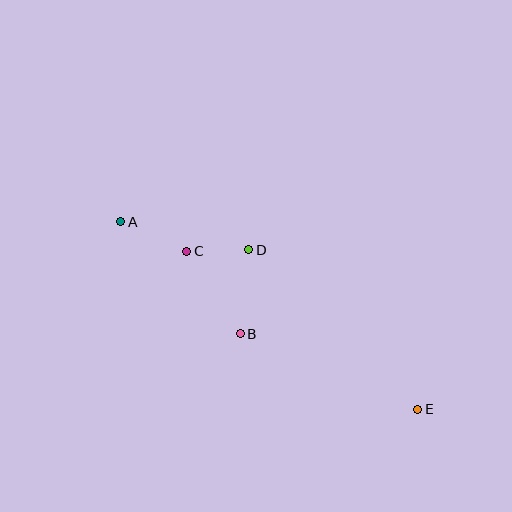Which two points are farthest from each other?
Points A and E are farthest from each other.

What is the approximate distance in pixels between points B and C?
The distance between B and C is approximately 98 pixels.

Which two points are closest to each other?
Points C and D are closest to each other.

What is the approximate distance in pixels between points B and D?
The distance between B and D is approximately 84 pixels.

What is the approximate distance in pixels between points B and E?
The distance between B and E is approximately 193 pixels.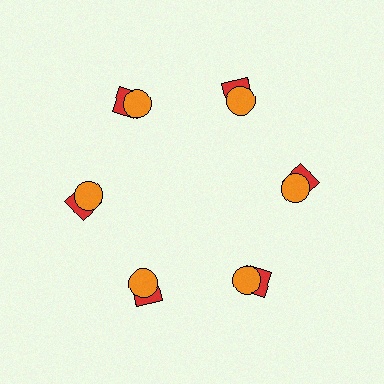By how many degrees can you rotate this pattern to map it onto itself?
The pattern maps onto itself every 60 degrees of rotation.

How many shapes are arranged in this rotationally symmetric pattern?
There are 12 shapes, arranged in 6 groups of 2.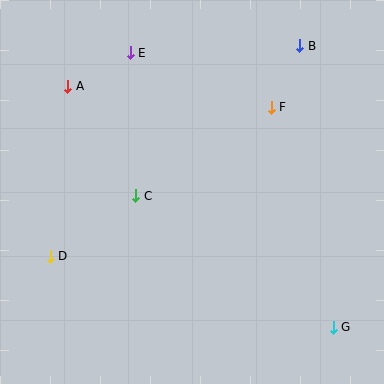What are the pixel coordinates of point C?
Point C is at (136, 196).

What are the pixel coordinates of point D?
Point D is at (50, 256).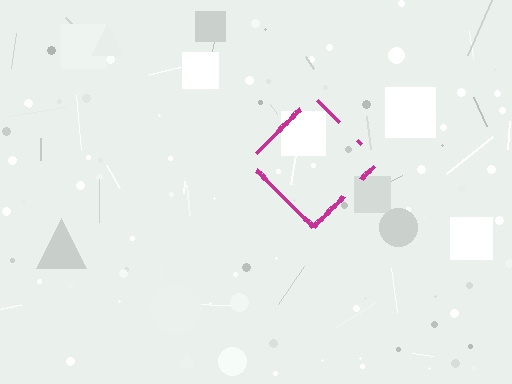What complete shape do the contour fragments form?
The contour fragments form a diamond.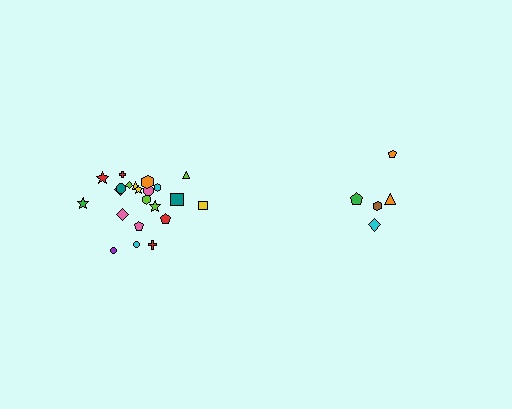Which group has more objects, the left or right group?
The left group.